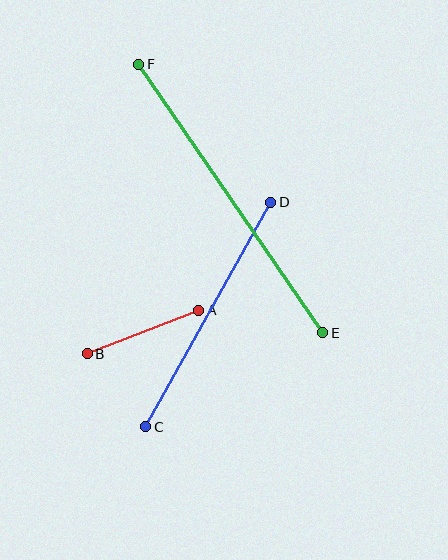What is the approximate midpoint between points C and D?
The midpoint is at approximately (208, 314) pixels.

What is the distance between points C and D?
The distance is approximately 257 pixels.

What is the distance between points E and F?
The distance is approximately 325 pixels.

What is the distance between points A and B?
The distance is approximately 120 pixels.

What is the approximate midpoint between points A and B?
The midpoint is at approximately (143, 332) pixels.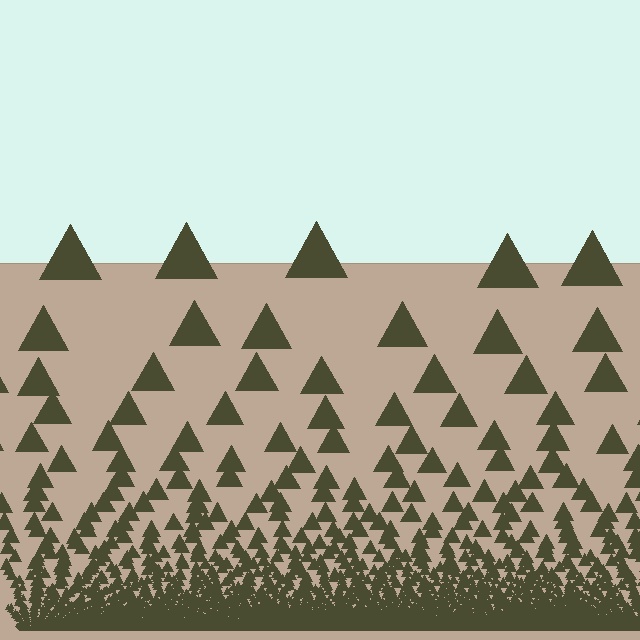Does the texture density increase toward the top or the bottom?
Density increases toward the bottom.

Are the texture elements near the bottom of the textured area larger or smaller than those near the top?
Smaller. The gradient is inverted — elements near the bottom are smaller and denser.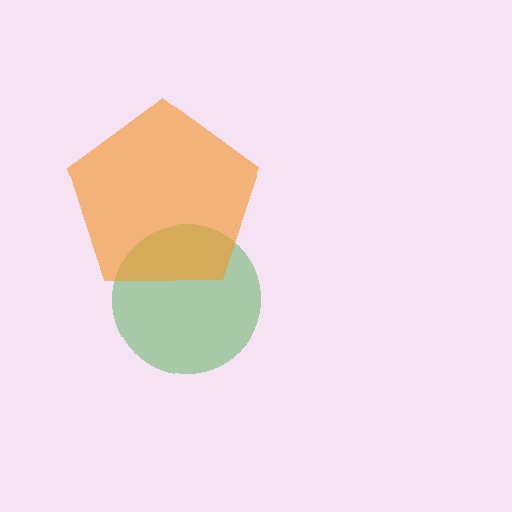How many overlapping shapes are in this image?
There are 2 overlapping shapes in the image.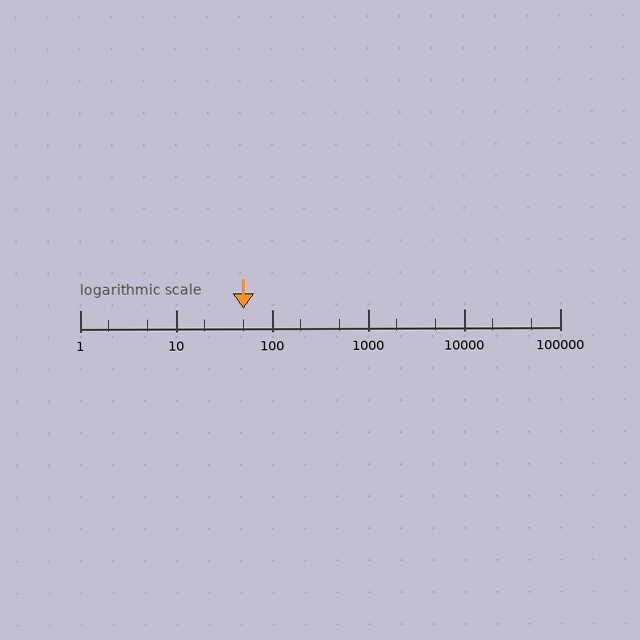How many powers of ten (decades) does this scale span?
The scale spans 5 decades, from 1 to 100000.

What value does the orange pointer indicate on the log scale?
The pointer indicates approximately 50.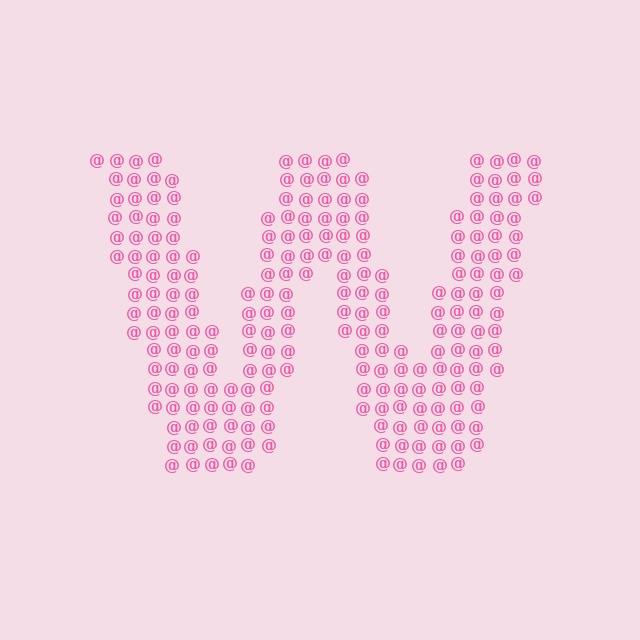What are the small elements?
The small elements are at signs.